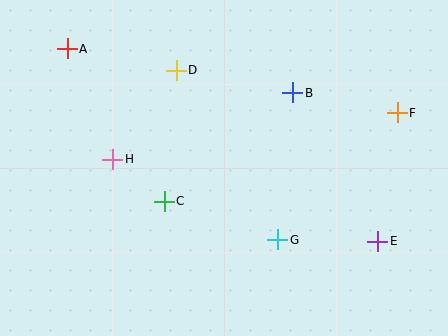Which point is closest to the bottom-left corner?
Point H is closest to the bottom-left corner.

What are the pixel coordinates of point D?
Point D is at (176, 70).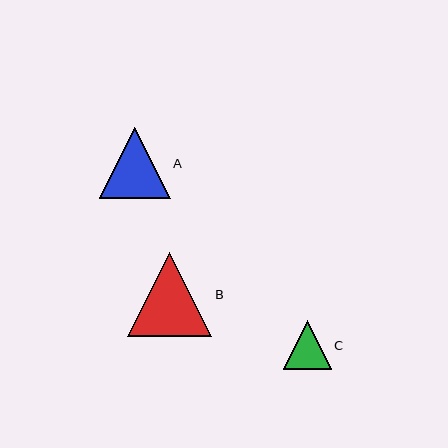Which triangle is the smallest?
Triangle C is the smallest with a size of approximately 48 pixels.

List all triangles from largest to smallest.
From largest to smallest: B, A, C.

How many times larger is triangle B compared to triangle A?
Triangle B is approximately 1.2 times the size of triangle A.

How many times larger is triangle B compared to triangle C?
Triangle B is approximately 1.7 times the size of triangle C.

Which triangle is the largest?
Triangle B is the largest with a size of approximately 84 pixels.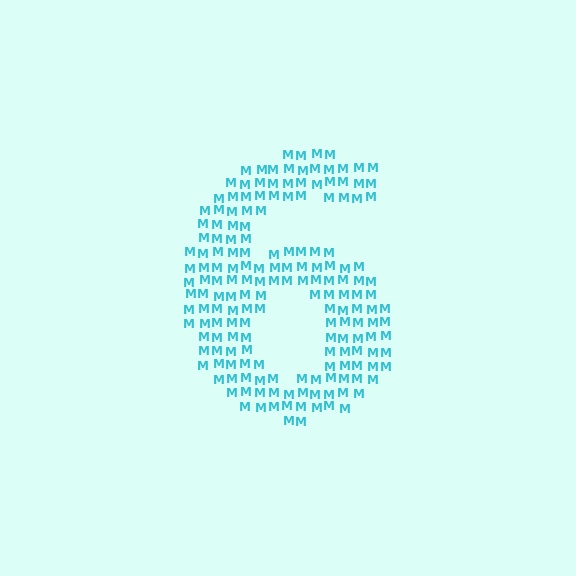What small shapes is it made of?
It is made of small letter M's.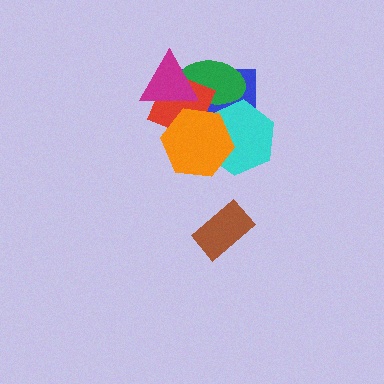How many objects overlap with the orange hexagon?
4 objects overlap with the orange hexagon.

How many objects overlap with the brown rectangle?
0 objects overlap with the brown rectangle.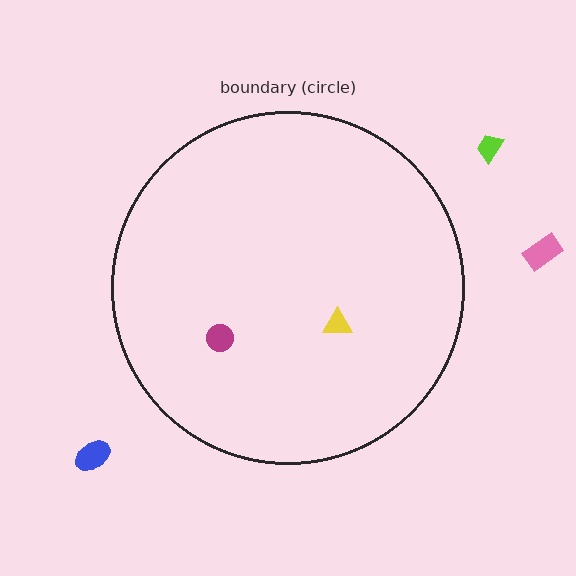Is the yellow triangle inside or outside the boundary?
Inside.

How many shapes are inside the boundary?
2 inside, 3 outside.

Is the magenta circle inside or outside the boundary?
Inside.